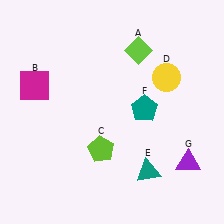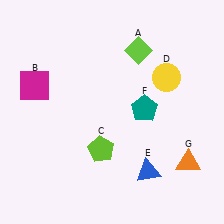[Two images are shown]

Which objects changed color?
E changed from teal to blue. G changed from purple to orange.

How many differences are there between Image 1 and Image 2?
There are 2 differences between the two images.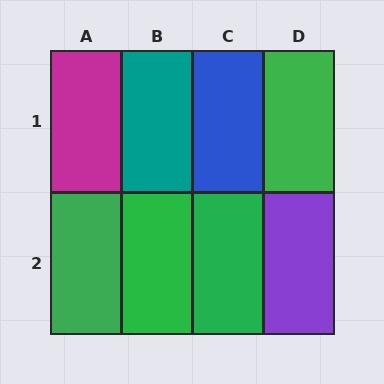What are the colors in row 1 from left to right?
Magenta, teal, blue, green.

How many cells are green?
4 cells are green.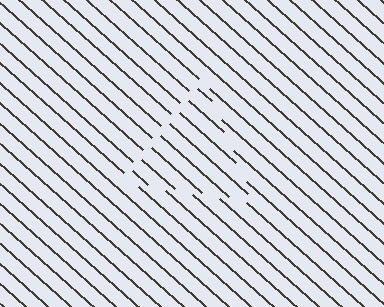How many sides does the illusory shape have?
3 sides — the line-ends trace a triangle.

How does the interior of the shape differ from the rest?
The interior of the shape contains the same grating, shifted by half a period — the contour is defined by the phase discontinuity where line-ends from the inner and outer gratings abut.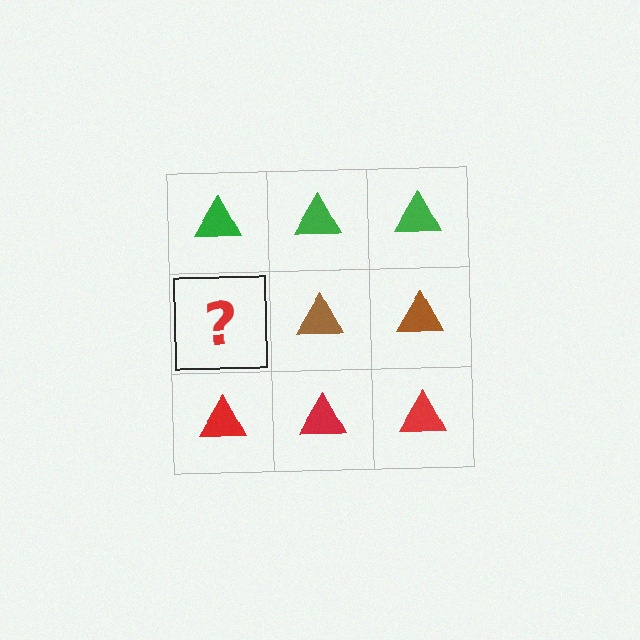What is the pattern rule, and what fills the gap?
The rule is that each row has a consistent color. The gap should be filled with a brown triangle.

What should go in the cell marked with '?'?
The missing cell should contain a brown triangle.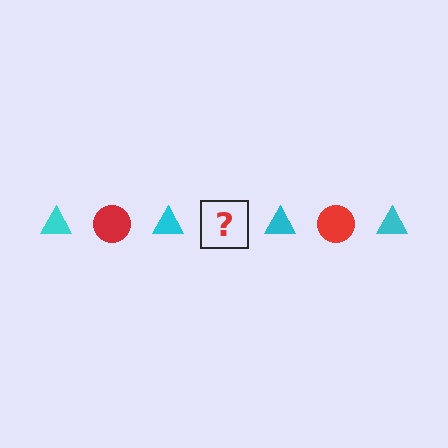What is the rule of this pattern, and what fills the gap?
The rule is that the pattern alternates between cyan triangle and red circle. The gap should be filled with a red circle.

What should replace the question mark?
The question mark should be replaced with a red circle.